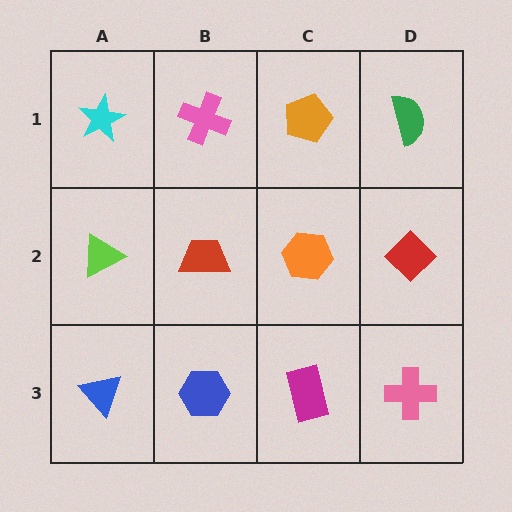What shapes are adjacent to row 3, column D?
A red diamond (row 2, column D), a magenta rectangle (row 3, column C).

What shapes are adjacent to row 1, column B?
A red trapezoid (row 2, column B), a cyan star (row 1, column A), an orange pentagon (row 1, column C).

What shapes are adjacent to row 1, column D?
A red diamond (row 2, column D), an orange pentagon (row 1, column C).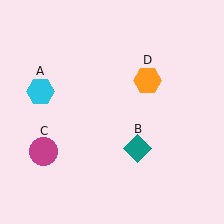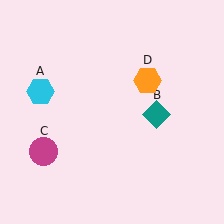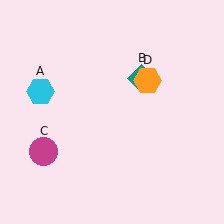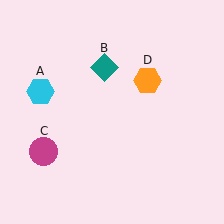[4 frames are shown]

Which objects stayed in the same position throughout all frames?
Cyan hexagon (object A) and magenta circle (object C) and orange hexagon (object D) remained stationary.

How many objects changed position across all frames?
1 object changed position: teal diamond (object B).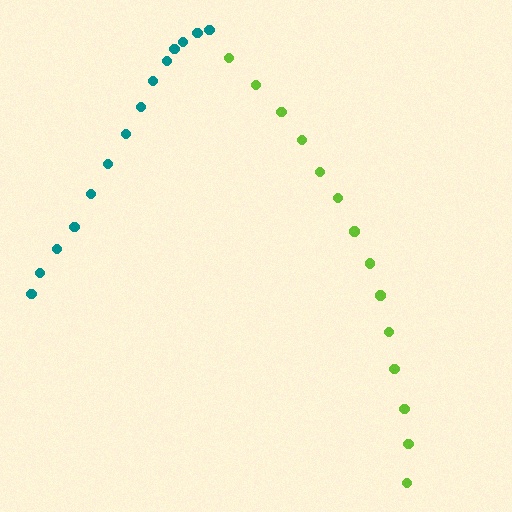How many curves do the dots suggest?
There are 2 distinct paths.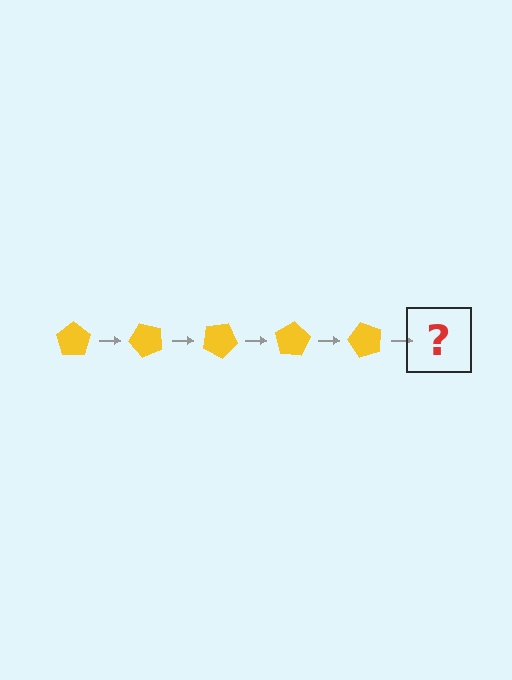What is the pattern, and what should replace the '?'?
The pattern is that the pentagon rotates 50 degrees each step. The '?' should be a yellow pentagon rotated 250 degrees.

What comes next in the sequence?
The next element should be a yellow pentagon rotated 250 degrees.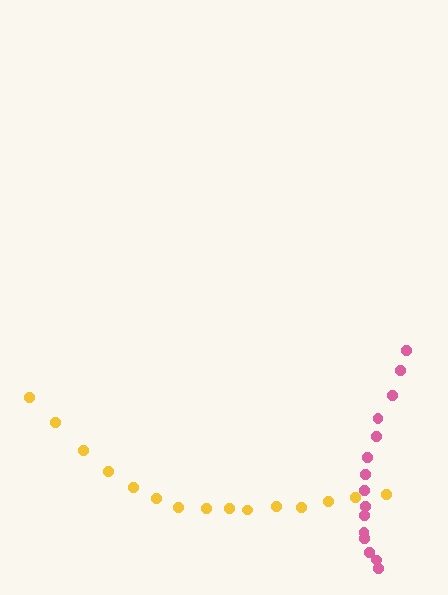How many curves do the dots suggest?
There are 2 distinct paths.